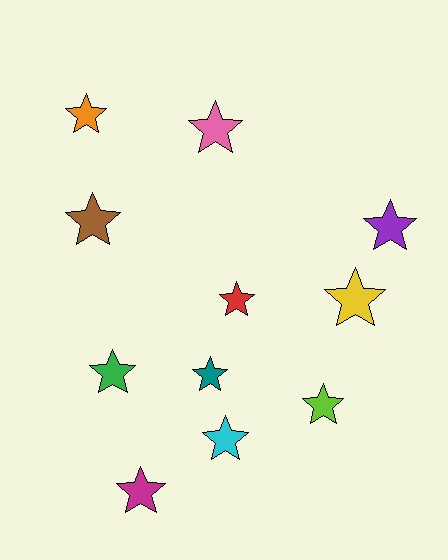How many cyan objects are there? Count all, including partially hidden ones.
There is 1 cyan object.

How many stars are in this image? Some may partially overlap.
There are 11 stars.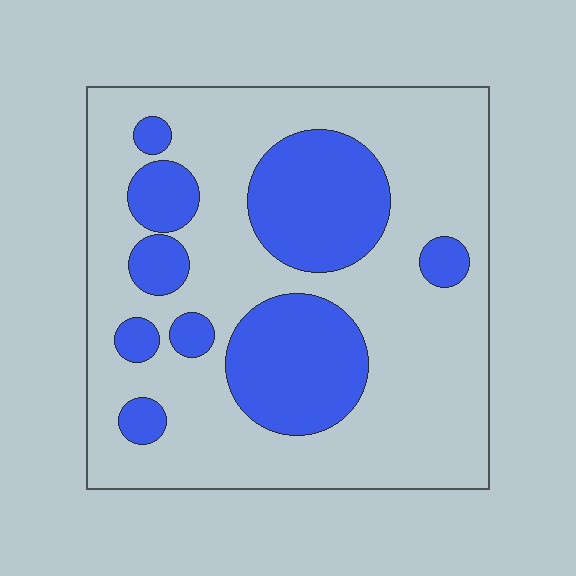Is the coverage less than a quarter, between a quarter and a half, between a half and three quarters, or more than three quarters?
Between a quarter and a half.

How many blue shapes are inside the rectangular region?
9.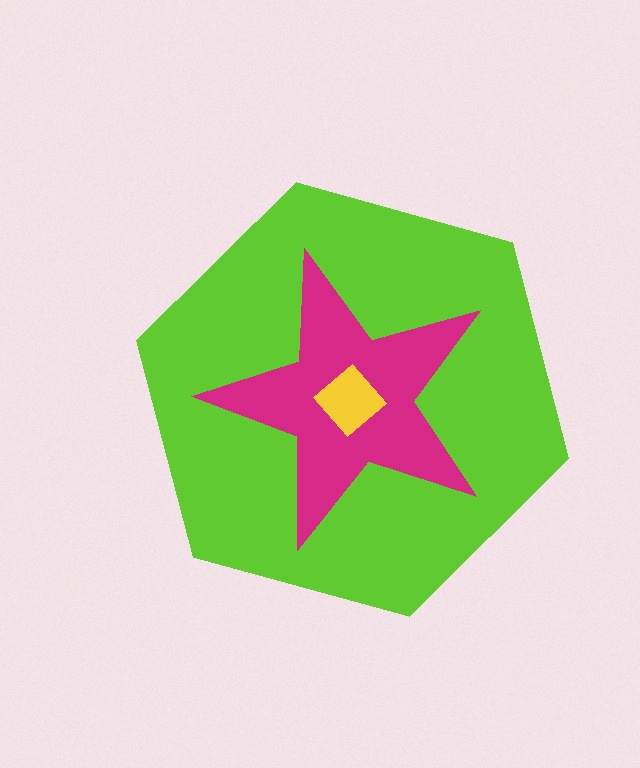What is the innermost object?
The yellow diamond.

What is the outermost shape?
The lime hexagon.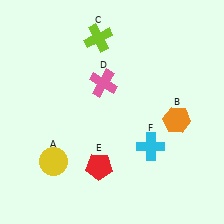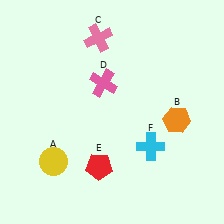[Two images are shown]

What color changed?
The cross (C) changed from lime in Image 1 to pink in Image 2.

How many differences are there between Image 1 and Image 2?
There is 1 difference between the two images.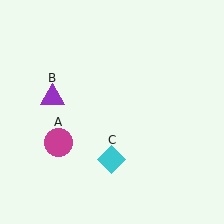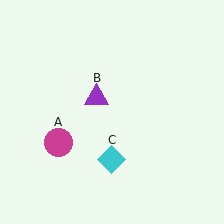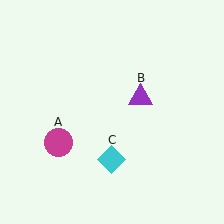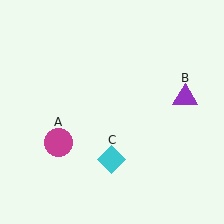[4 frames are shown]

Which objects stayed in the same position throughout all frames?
Magenta circle (object A) and cyan diamond (object C) remained stationary.